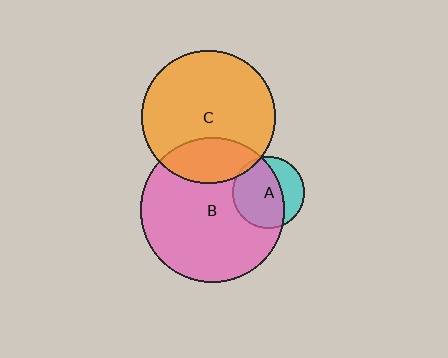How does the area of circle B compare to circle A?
Approximately 4.0 times.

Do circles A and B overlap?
Yes.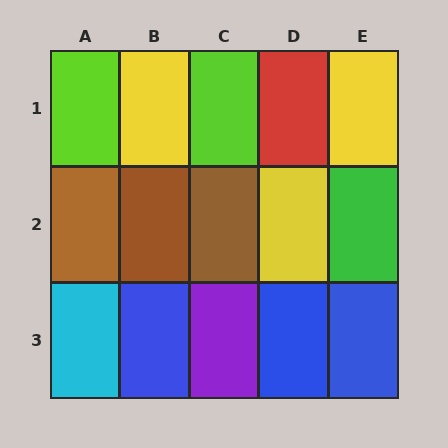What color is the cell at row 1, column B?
Yellow.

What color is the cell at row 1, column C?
Lime.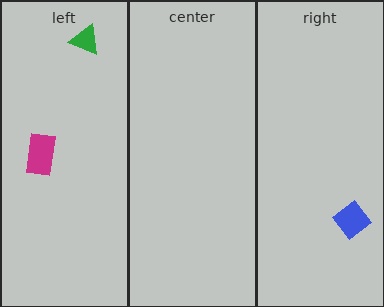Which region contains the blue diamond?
The right region.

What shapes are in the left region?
The green triangle, the magenta rectangle.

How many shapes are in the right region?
1.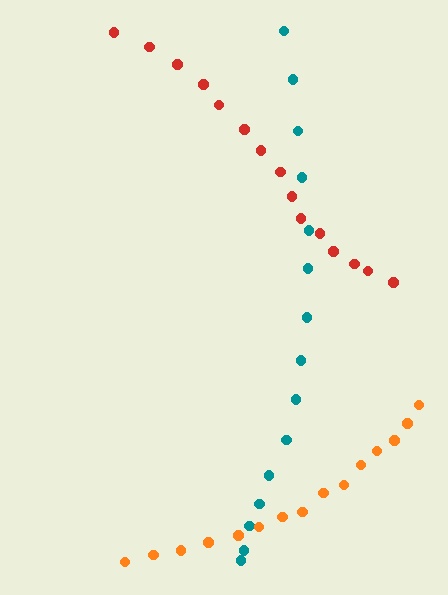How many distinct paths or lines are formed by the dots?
There are 3 distinct paths.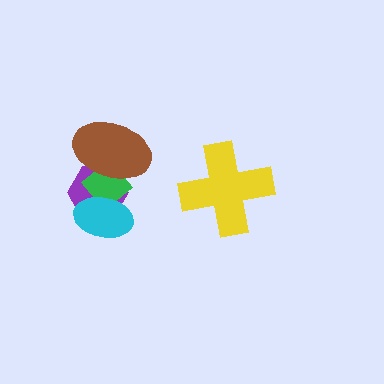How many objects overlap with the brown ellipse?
2 objects overlap with the brown ellipse.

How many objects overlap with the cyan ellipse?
2 objects overlap with the cyan ellipse.